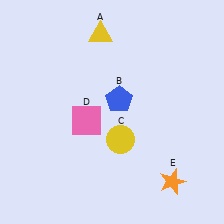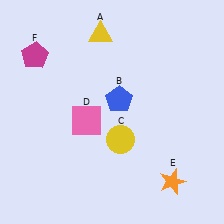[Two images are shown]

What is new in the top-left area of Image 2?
A magenta pentagon (F) was added in the top-left area of Image 2.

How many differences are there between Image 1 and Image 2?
There is 1 difference between the two images.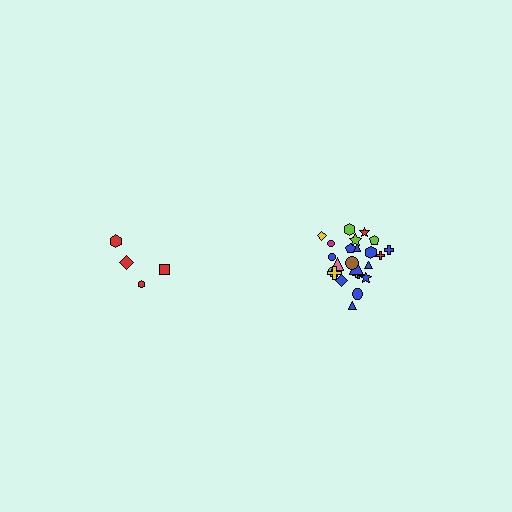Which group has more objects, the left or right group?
The right group.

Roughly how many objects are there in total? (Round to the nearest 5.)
Roughly 30 objects in total.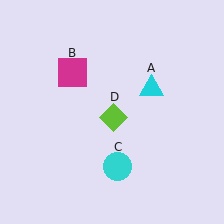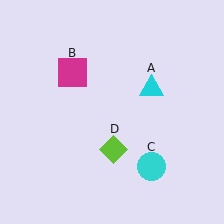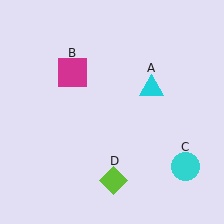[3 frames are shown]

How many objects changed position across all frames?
2 objects changed position: cyan circle (object C), lime diamond (object D).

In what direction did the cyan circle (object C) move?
The cyan circle (object C) moved right.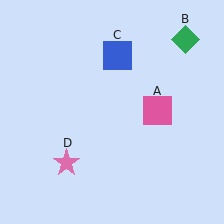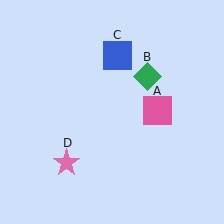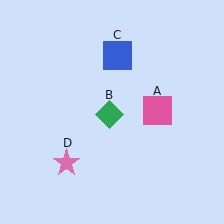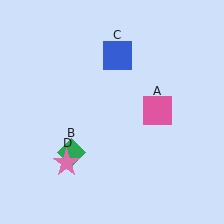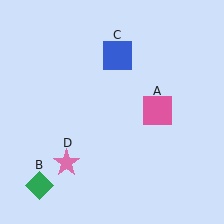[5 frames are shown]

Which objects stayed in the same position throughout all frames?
Pink square (object A) and blue square (object C) and pink star (object D) remained stationary.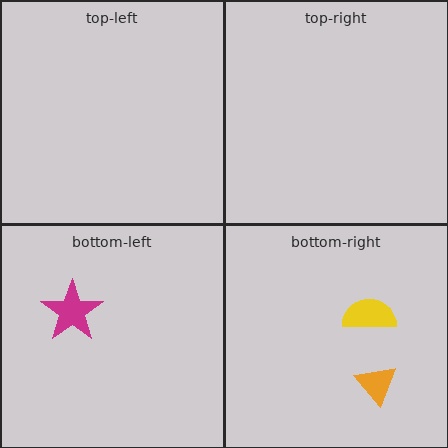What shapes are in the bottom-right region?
The yellow semicircle, the orange triangle.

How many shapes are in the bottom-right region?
2.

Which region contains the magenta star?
The bottom-left region.